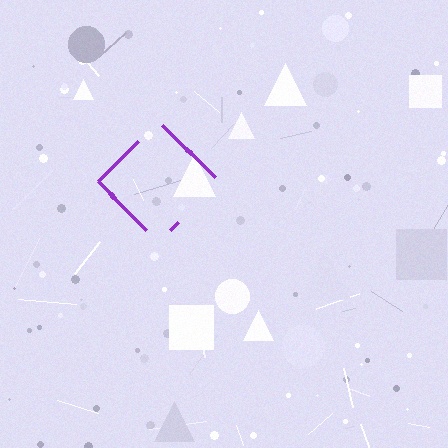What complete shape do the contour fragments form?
The contour fragments form a diamond.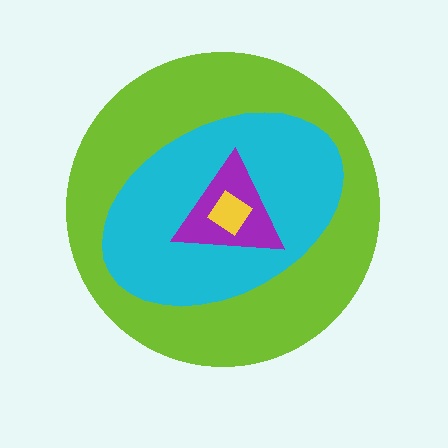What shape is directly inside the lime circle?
The cyan ellipse.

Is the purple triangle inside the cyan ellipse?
Yes.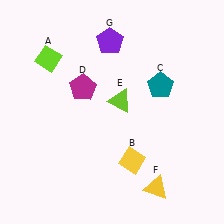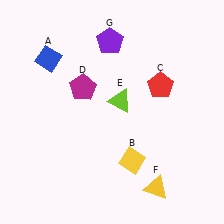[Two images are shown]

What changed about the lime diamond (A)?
In Image 1, A is lime. In Image 2, it changed to blue.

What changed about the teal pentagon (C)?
In Image 1, C is teal. In Image 2, it changed to red.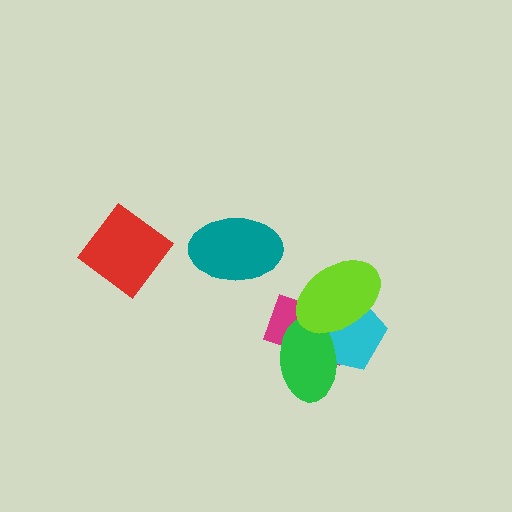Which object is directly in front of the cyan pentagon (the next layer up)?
The green ellipse is directly in front of the cyan pentagon.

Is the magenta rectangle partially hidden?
Yes, it is partially covered by another shape.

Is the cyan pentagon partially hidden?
Yes, it is partially covered by another shape.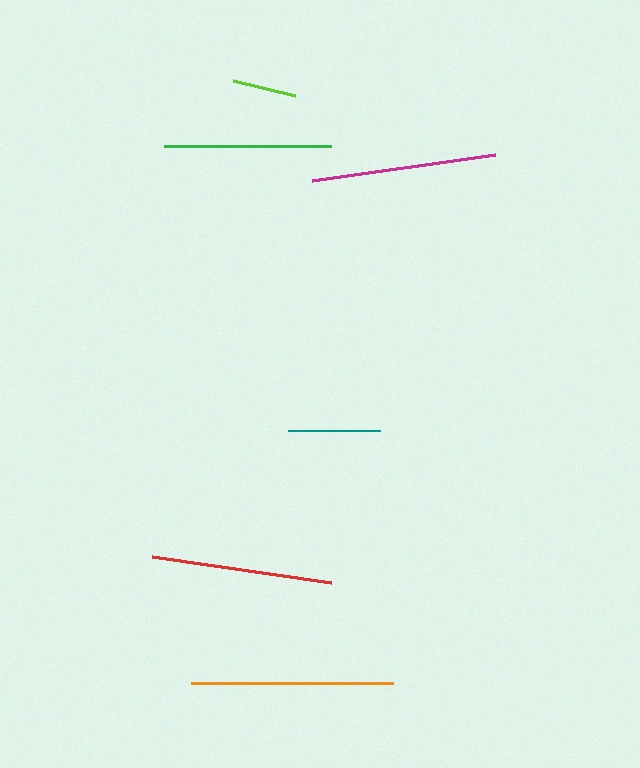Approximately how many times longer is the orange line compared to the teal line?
The orange line is approximately 2.2 times the length of the teal line.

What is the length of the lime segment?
The lime segment is approximately 64 pixels long.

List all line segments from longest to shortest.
From longest to shortest: orange, magenta, red, green, teal, lime.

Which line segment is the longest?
The orange line is the longest at approximately 203 pixels.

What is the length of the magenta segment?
The magenta segment is approximately 185 pixels long.